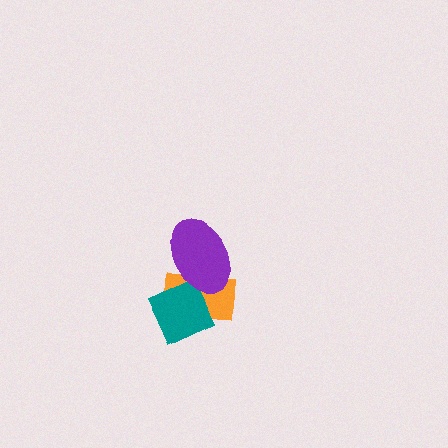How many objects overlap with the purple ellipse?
2 objects overlap with the purple ellipse.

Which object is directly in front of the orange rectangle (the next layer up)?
The teal diamond is directly in front of the orange rectangle.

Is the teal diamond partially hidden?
Yes, it is partially covered by another shape.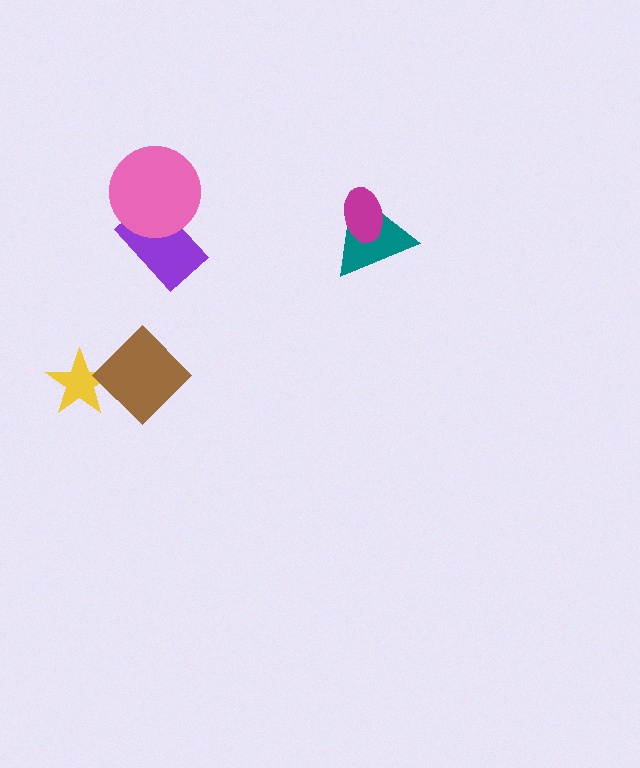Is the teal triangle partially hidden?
Yes, it is partially covered by another shape.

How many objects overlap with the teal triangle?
1 object overlaps with the teal triangle.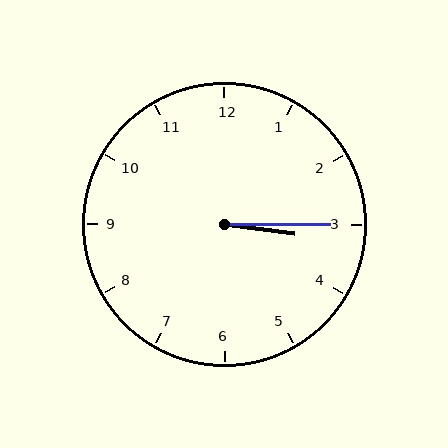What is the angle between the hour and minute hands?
Approximately 8 degrees.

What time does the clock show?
3:15.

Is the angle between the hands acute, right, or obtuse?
It is acute.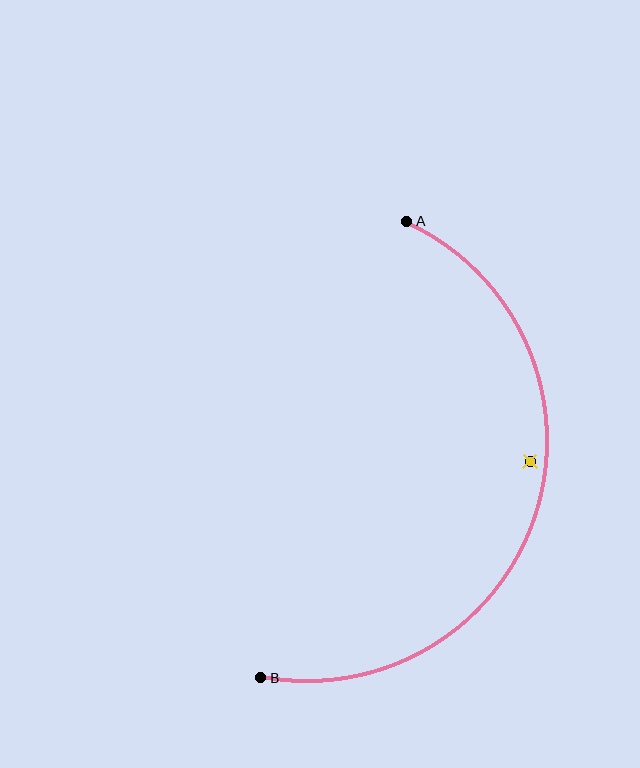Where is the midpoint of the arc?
The arc midpoint is the point on the curve farthest from the straight line joining A and B. It sits to the right of that line.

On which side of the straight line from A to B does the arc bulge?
The arc bulges to the right of the straight line connecting A and B.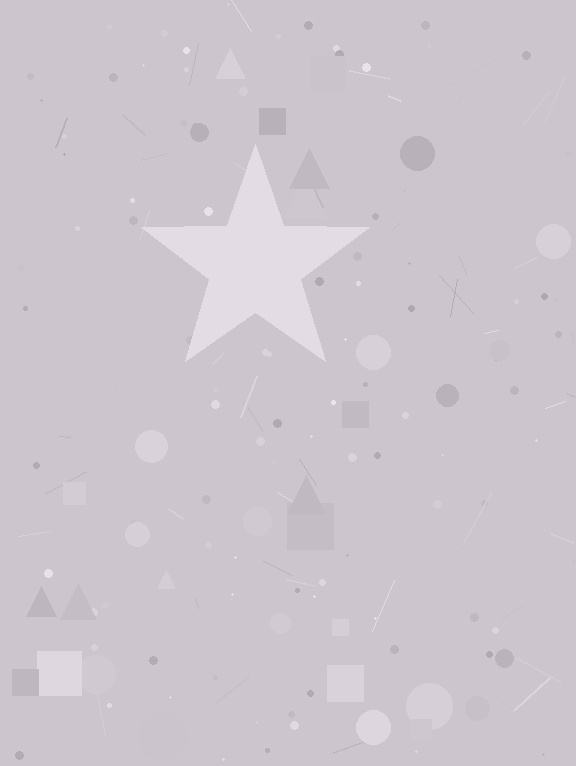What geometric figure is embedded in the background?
A star is embedded in the background.